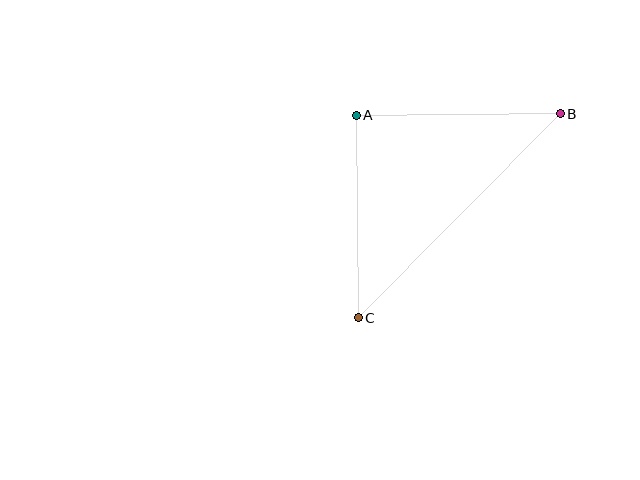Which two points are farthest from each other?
Points B and C are farthest from each other.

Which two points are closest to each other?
Points A and C are closest to each other.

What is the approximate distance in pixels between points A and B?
The distance between A and B is approximately 204 pixels.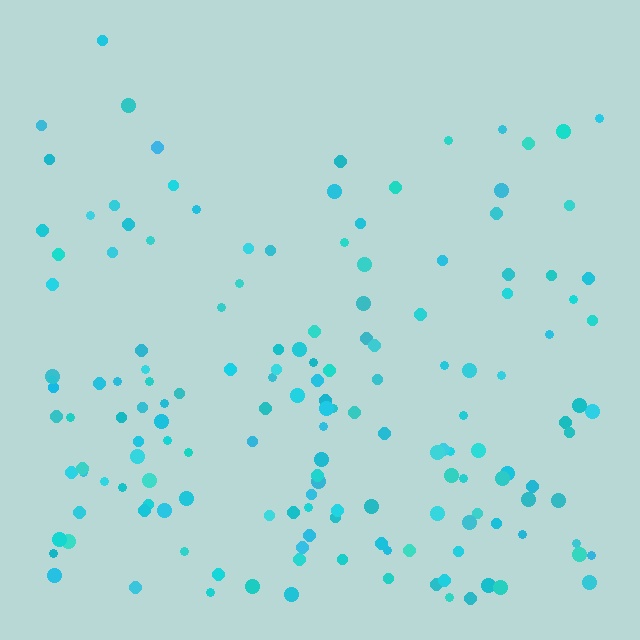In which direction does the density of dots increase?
From top to bottom, with the bottom side densest.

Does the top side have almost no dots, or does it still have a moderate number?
Still a moderate number, just noticeably fewer than the bottom.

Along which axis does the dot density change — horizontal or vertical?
Vertical.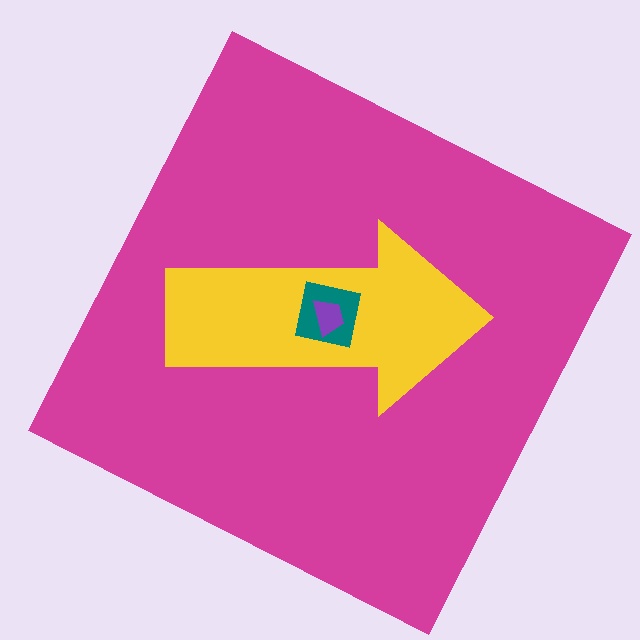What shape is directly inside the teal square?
The purple trapezoid.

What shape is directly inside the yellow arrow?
The teal square.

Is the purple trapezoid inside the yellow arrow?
Yes.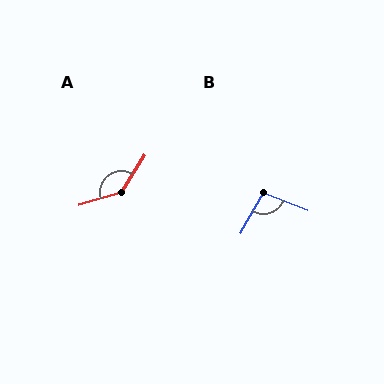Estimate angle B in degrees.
Approximately 98 degrees.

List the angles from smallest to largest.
B (98°), A (139°).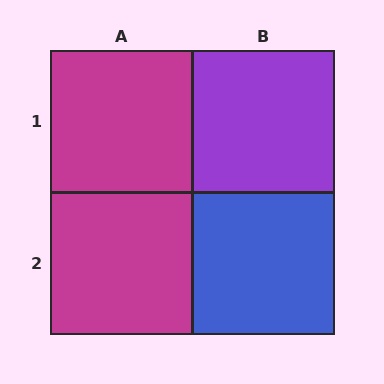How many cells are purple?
1 cell is purple.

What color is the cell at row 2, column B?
Blue.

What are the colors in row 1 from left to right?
Magenta, purple.